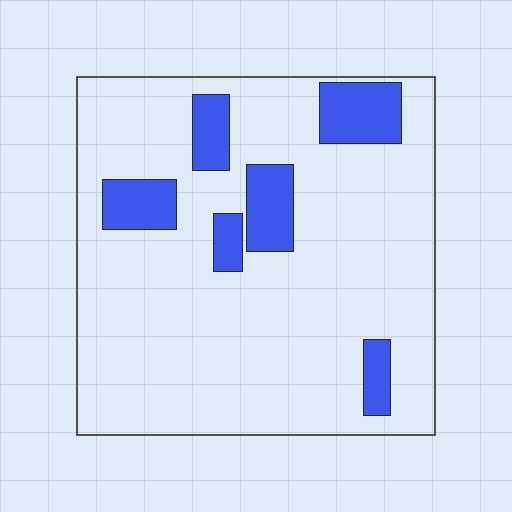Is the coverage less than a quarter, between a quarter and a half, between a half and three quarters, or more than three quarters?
Less than a quarter.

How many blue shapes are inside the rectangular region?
6.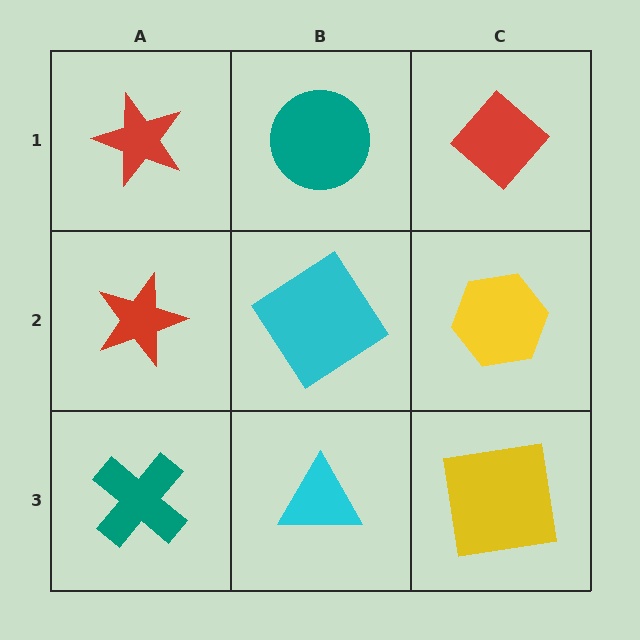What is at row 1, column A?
A red star.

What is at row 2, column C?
A yellow hexagon.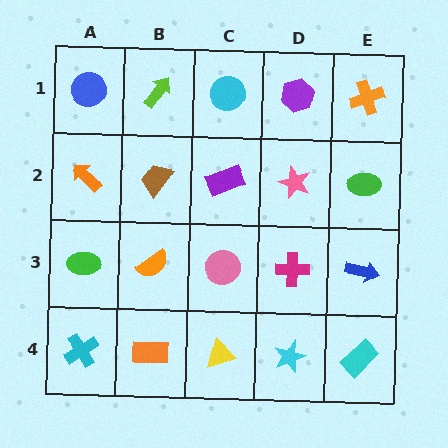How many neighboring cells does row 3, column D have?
4.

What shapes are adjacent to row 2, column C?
A cyan circle (row 1, column C), a pink circle (row 3, column C), a brown trapezoid (row 2, column B), a pink star (row 2, column D).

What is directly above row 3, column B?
A brown trapezoid.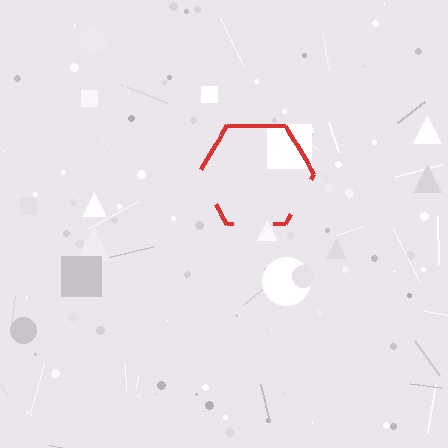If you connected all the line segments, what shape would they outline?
They would outline a hexagon.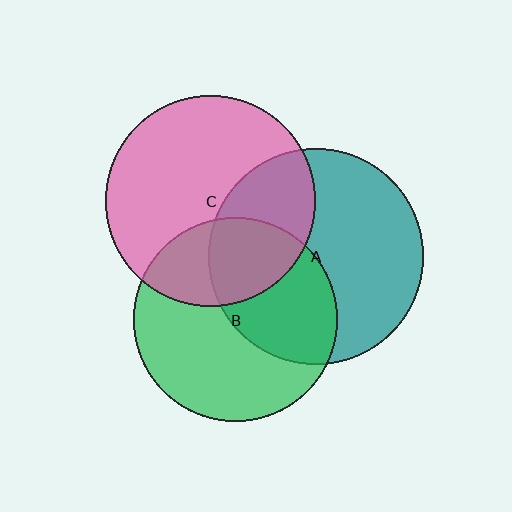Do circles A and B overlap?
Yes.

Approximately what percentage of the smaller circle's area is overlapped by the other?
Approximately 45%.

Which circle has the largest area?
Circle A (teal).